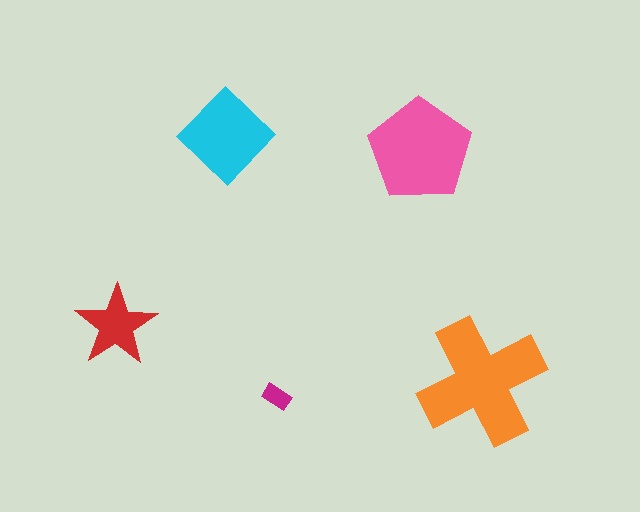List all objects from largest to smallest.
The orange cross, the pink pentagon, the cyan diamond, the red star, the magenta rectangle.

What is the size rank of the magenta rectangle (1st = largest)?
5th.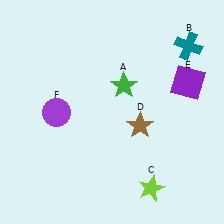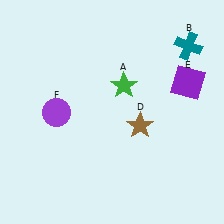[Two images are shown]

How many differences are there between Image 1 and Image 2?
There is 1 difference between the two images.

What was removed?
The lime star (C) was removed in Image 2.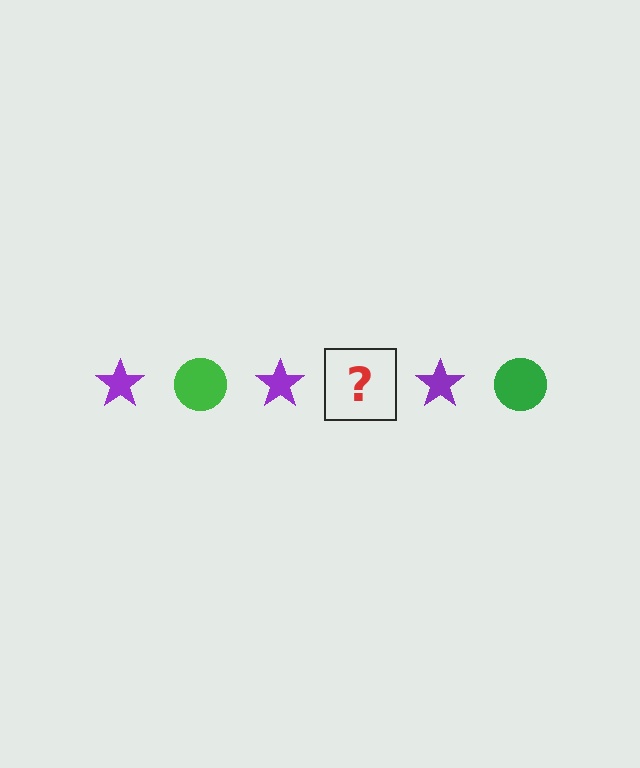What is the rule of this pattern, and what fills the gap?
The rule is that the pattern alternates between purple star and green circle. The gap should be filled with a green circle.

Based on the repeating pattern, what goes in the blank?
The blank should be a green circle.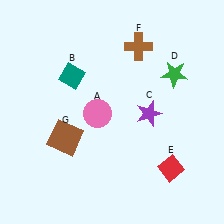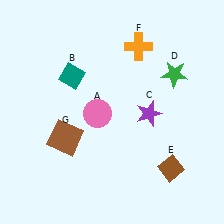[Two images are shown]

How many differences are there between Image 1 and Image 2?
There are 2 differences between the two images.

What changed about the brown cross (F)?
In Image 1, F is brown. In Image 2, it changed to orange.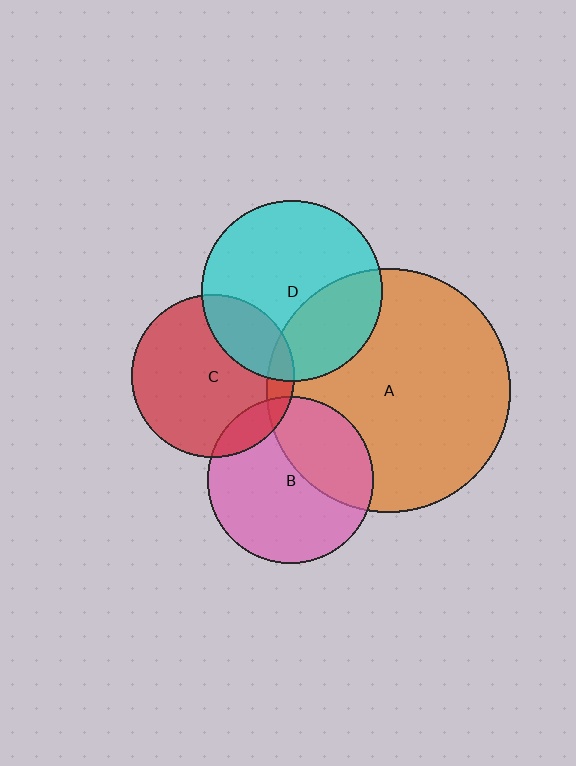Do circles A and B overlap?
Yes.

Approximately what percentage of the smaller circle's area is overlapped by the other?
Approximately 35%.